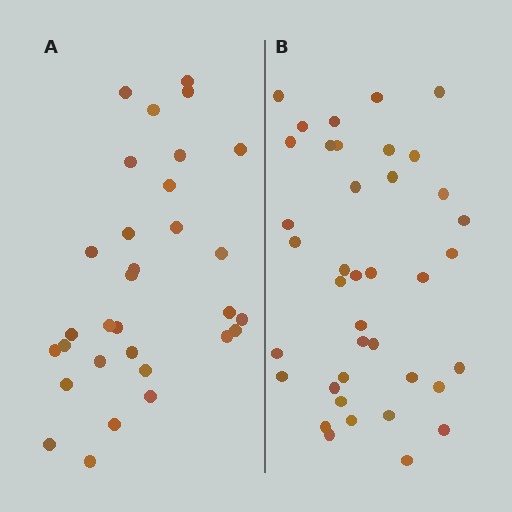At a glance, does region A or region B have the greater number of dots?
Region B (the right region) has more dots.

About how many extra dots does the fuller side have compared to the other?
Region B has roughly 8 or so more dots than region A.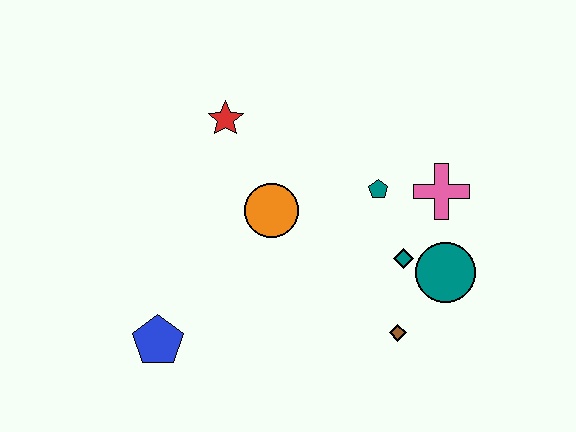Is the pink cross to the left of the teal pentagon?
No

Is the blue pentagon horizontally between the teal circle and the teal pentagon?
No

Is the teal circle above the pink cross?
No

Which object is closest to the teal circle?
The teal diamond is closest to the teal circle.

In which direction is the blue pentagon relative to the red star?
The blue pentagon is below the red star.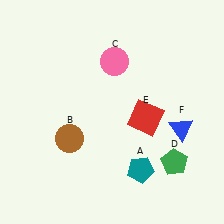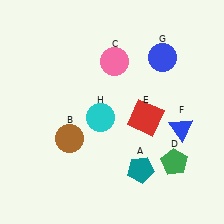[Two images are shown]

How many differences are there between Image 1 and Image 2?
There are 2 differences between the two images.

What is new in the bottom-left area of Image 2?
A cyan circle (H) was added in the bottom-left area of Image 2.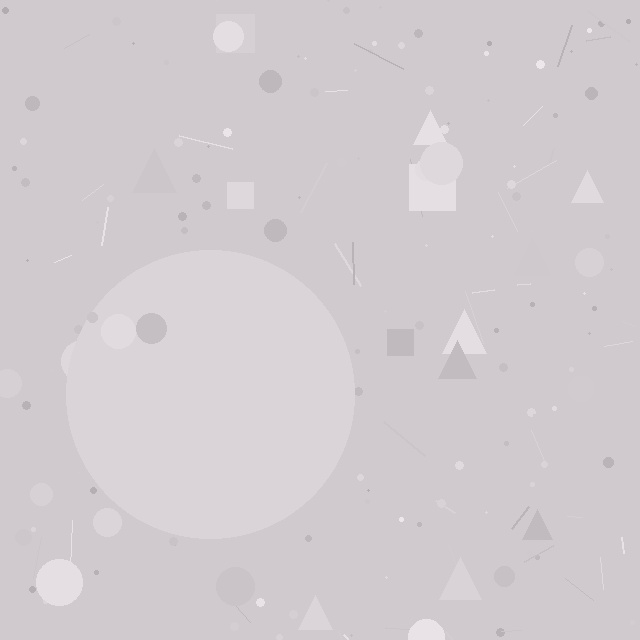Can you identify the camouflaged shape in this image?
The camouflaged shape is a circle.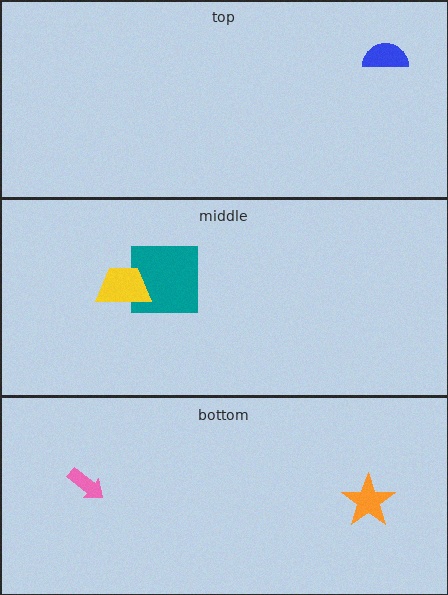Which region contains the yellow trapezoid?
The middle region.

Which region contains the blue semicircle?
The top region.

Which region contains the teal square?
The middle region.